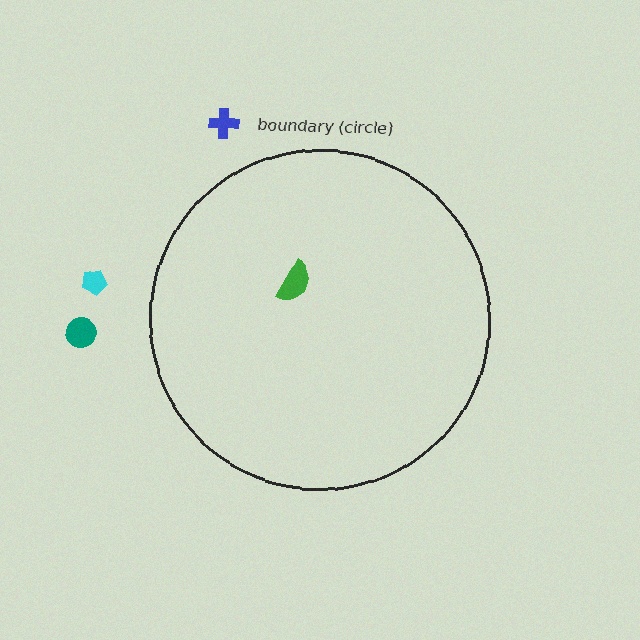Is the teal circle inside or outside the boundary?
Outside.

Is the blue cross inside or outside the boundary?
Outside.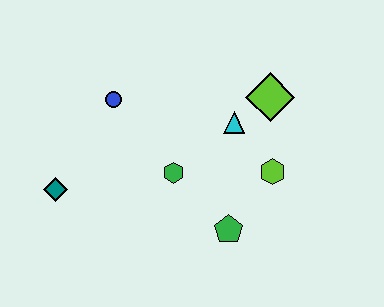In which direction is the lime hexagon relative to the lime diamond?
The lime hexagon is below the lime diamond.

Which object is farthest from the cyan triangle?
The teal diamond is farthest from the cyan triangle.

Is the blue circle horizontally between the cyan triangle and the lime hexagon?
No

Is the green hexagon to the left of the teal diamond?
No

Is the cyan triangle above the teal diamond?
Yes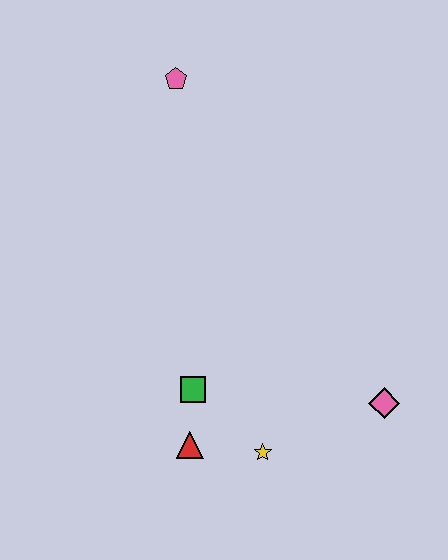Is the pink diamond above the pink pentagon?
No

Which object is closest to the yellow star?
The red triangle is closest to the yellow star.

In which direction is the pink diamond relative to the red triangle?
The pink diamond is to the right of the red triangle.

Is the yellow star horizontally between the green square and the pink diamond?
Yes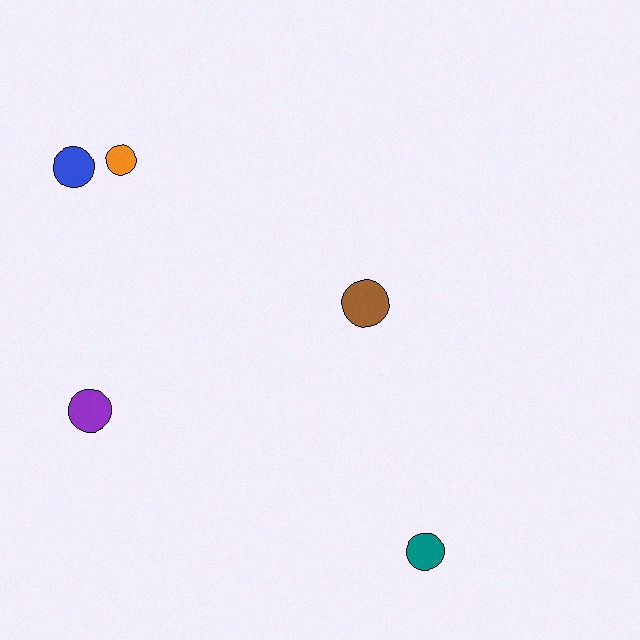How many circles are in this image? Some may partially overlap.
There are 5 circles.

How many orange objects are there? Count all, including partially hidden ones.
There is 1 orange object.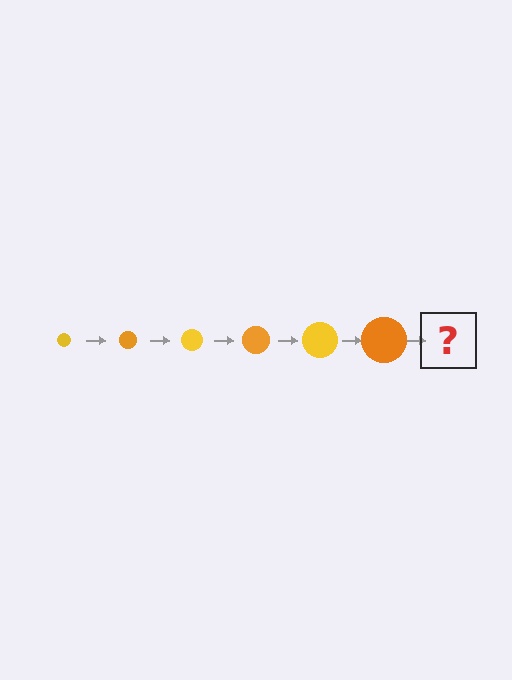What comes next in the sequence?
The next element should be a yellow circle, larger than the previous one.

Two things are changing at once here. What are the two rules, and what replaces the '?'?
The two rules are that the circle grows larger each step and the color cycles through yellow and orange. The '?' should be a yellow circle, larger than the previous one.